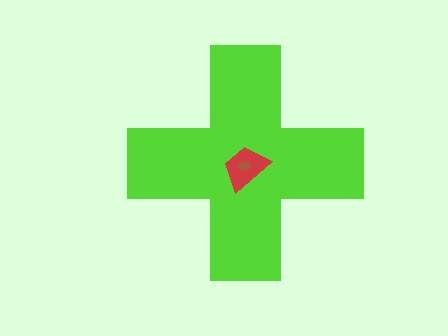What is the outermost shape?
The lime cross.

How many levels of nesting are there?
3.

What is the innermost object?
The brown ellipse.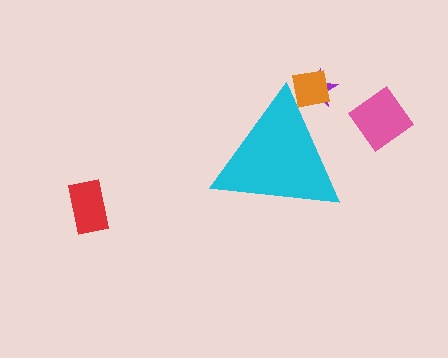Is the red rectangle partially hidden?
No, the red rectangle is fully visible.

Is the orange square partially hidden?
Yes, the orange square is partially hidden behind the cyan triangle.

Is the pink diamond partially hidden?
No, the pink diamond is fully visible.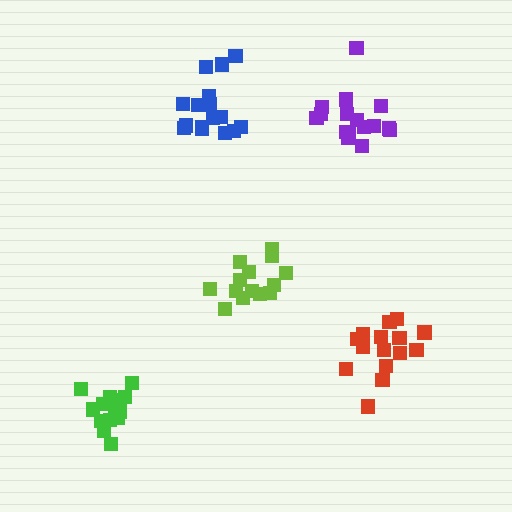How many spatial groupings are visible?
There are 5 spatial groupings.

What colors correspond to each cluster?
The clusters are colored: lime, purple, blue, green, red.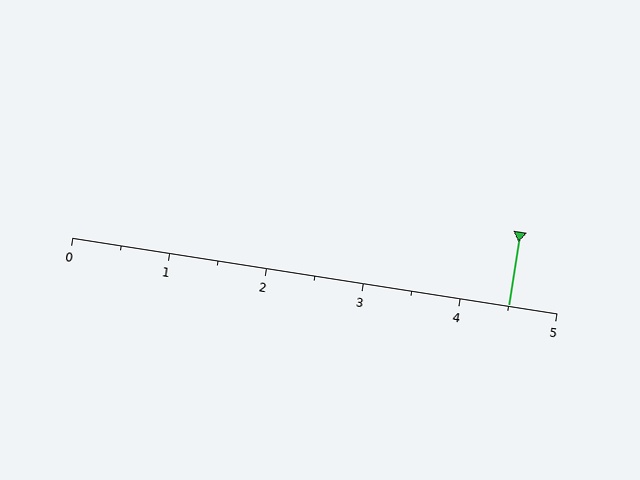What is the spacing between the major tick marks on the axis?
The major ticks are spaced 1 apart.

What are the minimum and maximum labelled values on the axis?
The axis runs from 0 to 5.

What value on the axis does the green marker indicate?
The marker indicates approximately 4.5.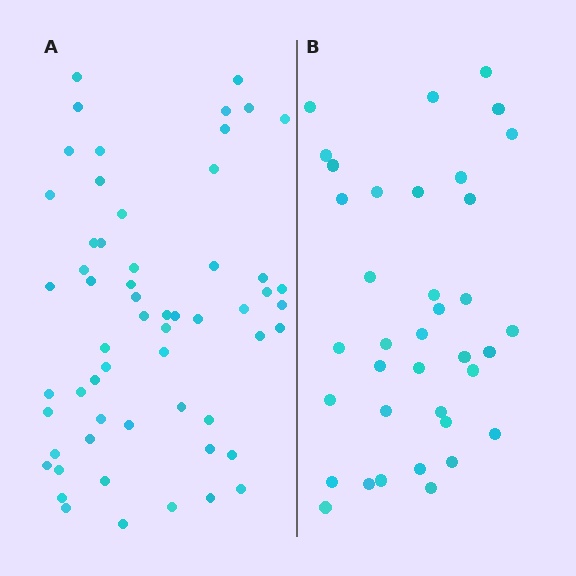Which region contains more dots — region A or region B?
Region A (the left region) has more dots.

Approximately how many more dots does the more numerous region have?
Region A has approximately 20 more dots than region B.